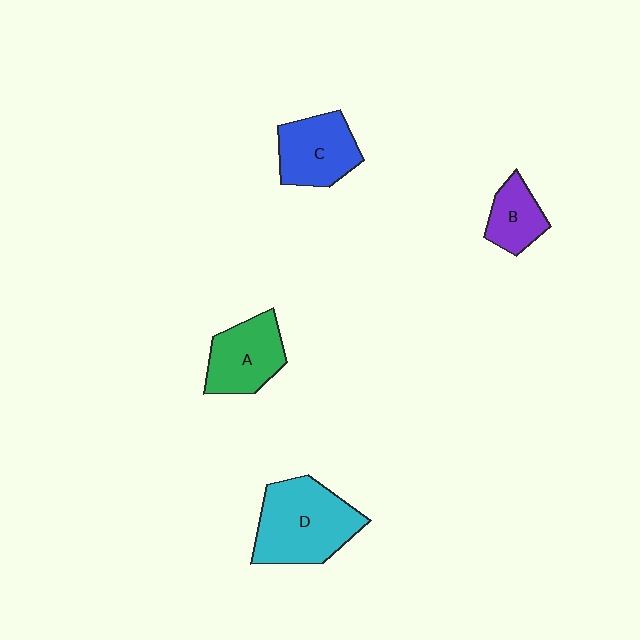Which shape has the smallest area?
Shape B (purple).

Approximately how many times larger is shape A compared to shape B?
Approximately 1.5 times.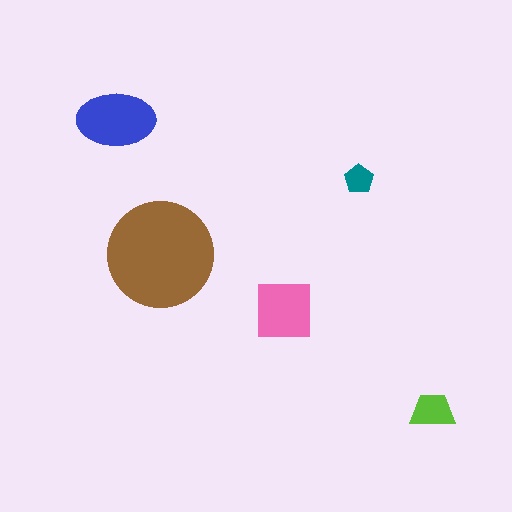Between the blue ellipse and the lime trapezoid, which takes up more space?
The blue ellipse.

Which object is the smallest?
The teal pentagon.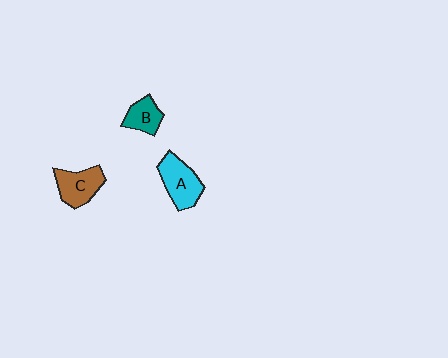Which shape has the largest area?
Shape A (cyan).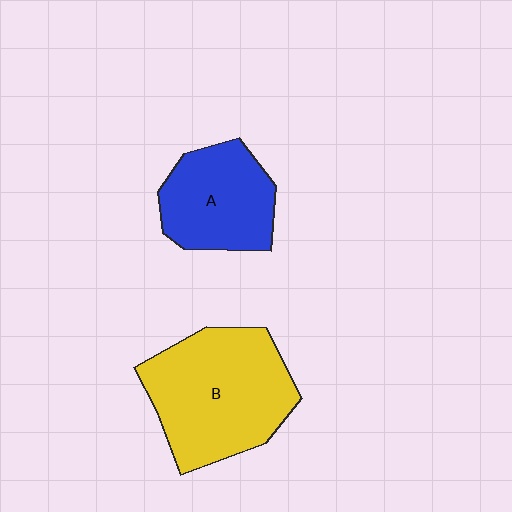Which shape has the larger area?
Shape B (yellow).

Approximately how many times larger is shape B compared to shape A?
Approximately 1.5 times.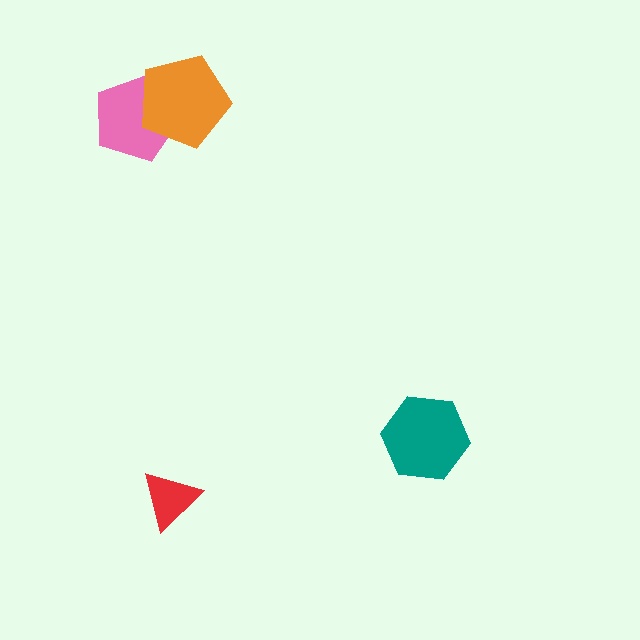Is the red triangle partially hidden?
No, no other shape covers it.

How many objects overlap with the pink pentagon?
1 object overlaps with the pink pentagon.